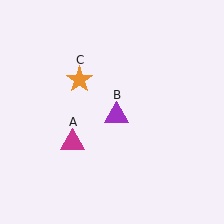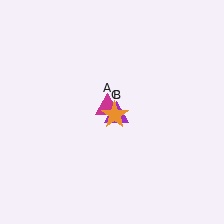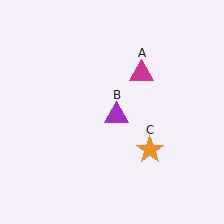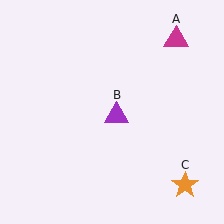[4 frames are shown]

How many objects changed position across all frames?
2 objects changed position: magenta triangle (object A), orange star (object C).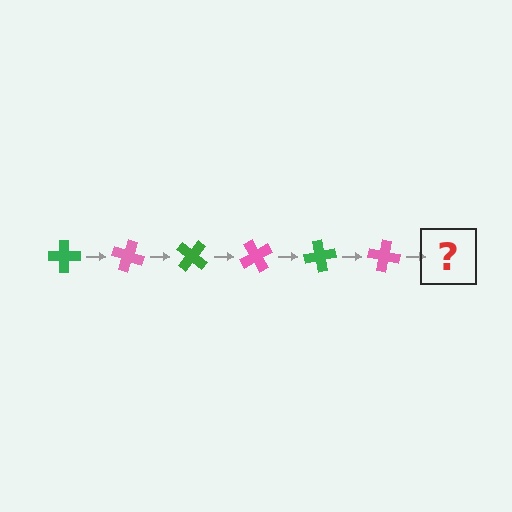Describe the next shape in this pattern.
It should be a green cross, rotated 120 degrees from the start.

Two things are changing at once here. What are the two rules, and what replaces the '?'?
The two rules are that it rotates 20 degrees each step and the color cycles through green and pink. The '?' should be a green cross, rotated 120 degrees from the start.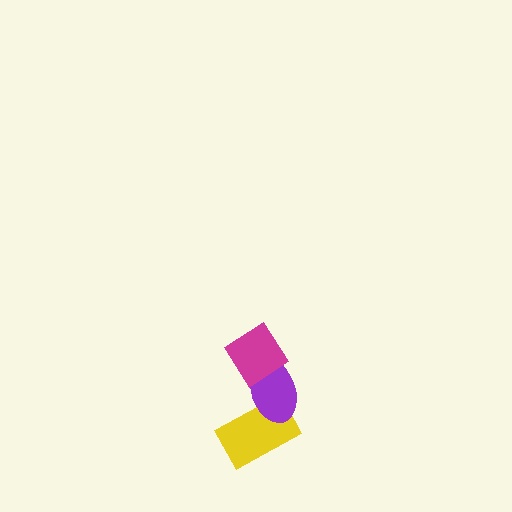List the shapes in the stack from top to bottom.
From top to bottom: the magenta diamond, the purple ellipse, the yellow rectangle.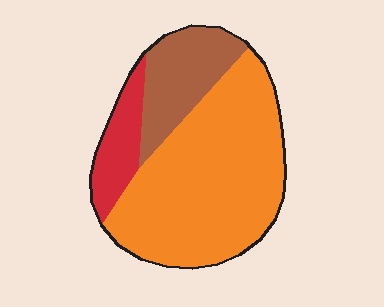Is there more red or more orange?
Orange.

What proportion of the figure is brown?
Brown covers around 20% of the figure.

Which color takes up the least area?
Red, at roughly 15%.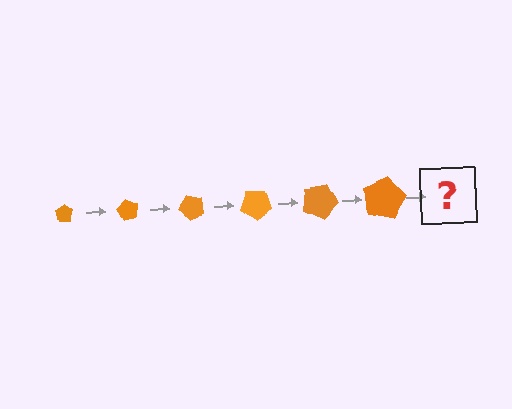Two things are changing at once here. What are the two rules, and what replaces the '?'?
The two rules are that the pentagon grows larger each step and it rotates 60 degrees each step. The '?' should be a pentagon, larger than the previous one and rotated 360 degrees from the start.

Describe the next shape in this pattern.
It should be a pentagon, larger than the previous one and rotated 360 degrees from the start.